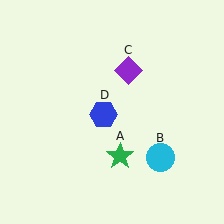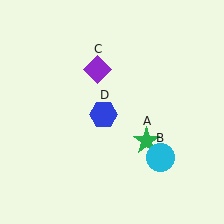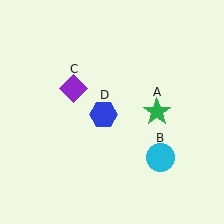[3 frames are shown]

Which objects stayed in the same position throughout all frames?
Cyan circle (object B) and blue hexagon (object D) remained stationary.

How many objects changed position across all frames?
2 objects changed position: green star (object A), purple diamond (object C).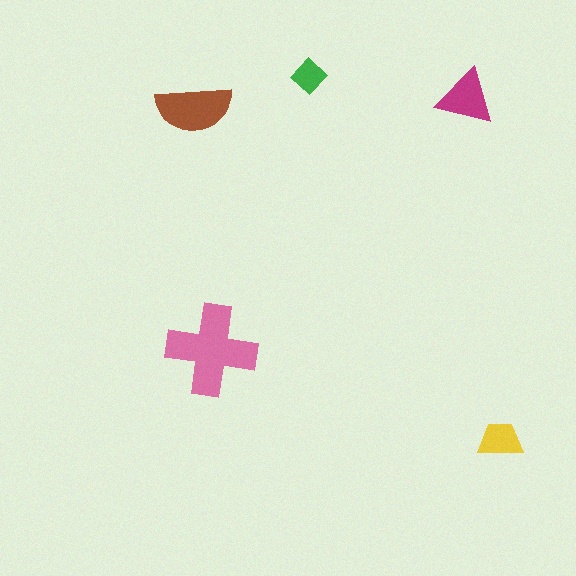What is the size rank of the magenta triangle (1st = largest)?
3rd.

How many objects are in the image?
There are 5 objects in the image.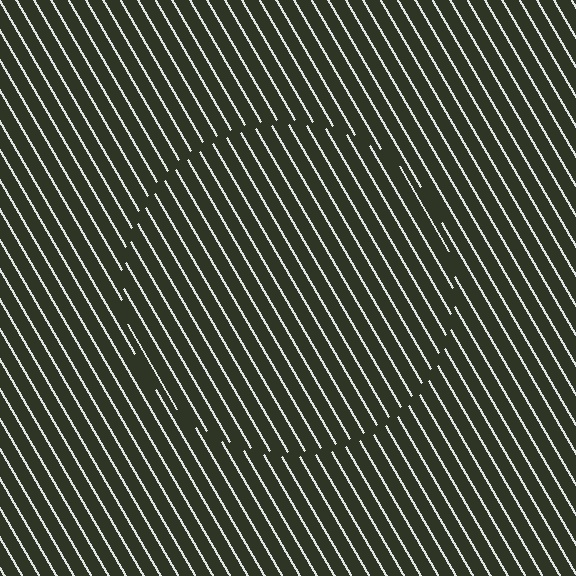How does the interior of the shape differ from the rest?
The interior of the shape contains the same grating, shifted by half a period — the contour is defined by the phase discontinuity where line-ends from the inner and outer gratings abut.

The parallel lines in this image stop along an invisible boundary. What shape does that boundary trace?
An illusory circle. The interior of the shape contains the same grating, shifted by half a period — the contour is defined by the phase discontinuity where line-ends from the inner and outer gratings abut.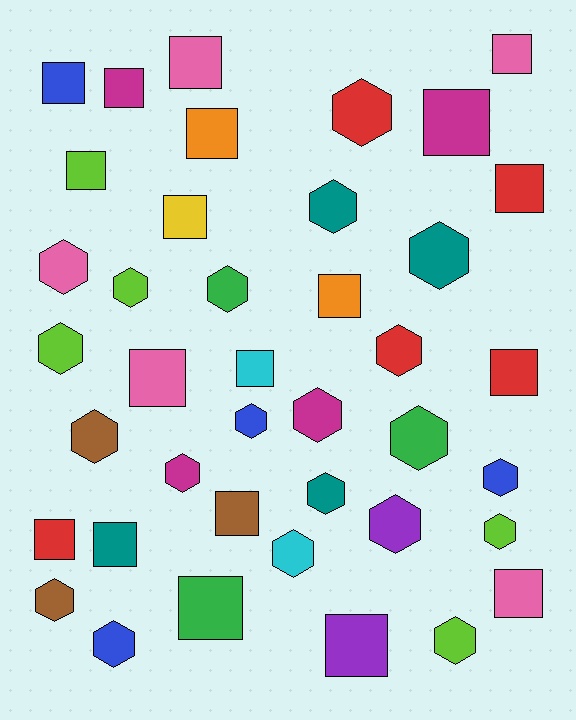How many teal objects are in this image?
There are 4 teal objects.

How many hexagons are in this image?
There are 21 hexagons.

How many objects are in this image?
There are 40 objects.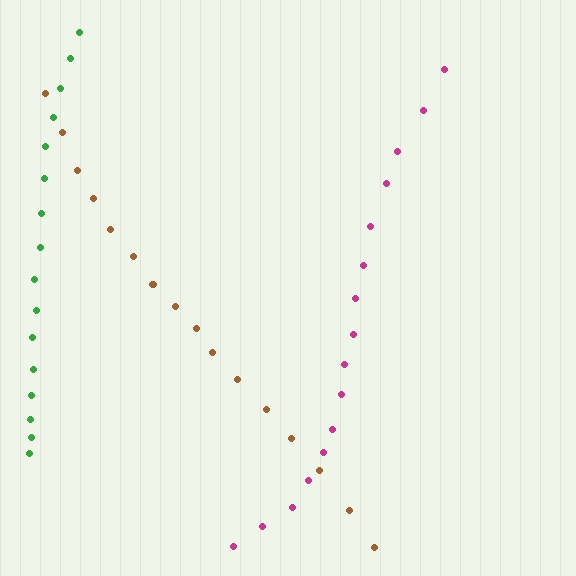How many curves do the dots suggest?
There are 3 distinct paths.